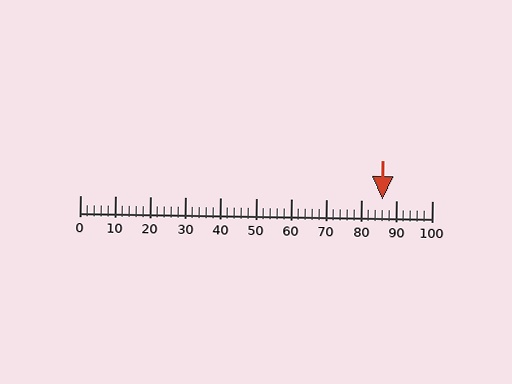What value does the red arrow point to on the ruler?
The red arrow points to approximately 86.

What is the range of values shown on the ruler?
The ruler shows values from 0 to 100.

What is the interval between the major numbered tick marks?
The major tick marks are spaced 10 units apart.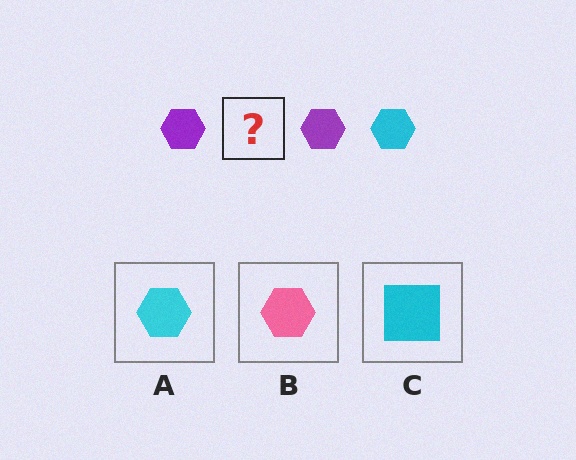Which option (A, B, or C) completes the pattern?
A.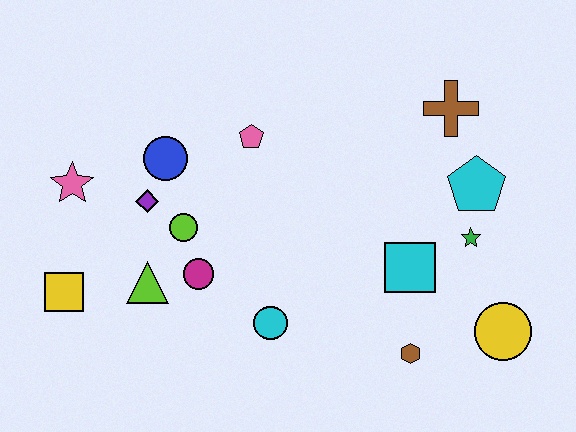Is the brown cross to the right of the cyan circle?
Yes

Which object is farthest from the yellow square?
The yellow circle is farthest from the yellow square.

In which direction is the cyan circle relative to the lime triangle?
The cyan circle is to the right of the lime triangle.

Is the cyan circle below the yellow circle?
No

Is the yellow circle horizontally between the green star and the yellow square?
No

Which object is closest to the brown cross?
The cyan pentagon is closest to the brown cross.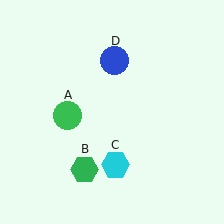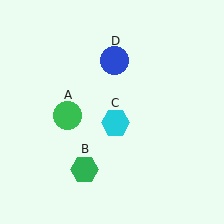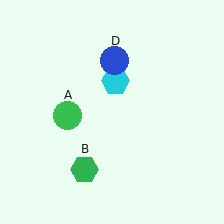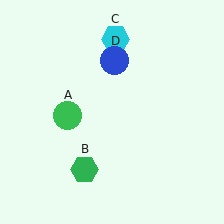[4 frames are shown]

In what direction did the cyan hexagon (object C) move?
The cyan hexagon (object C) moved up.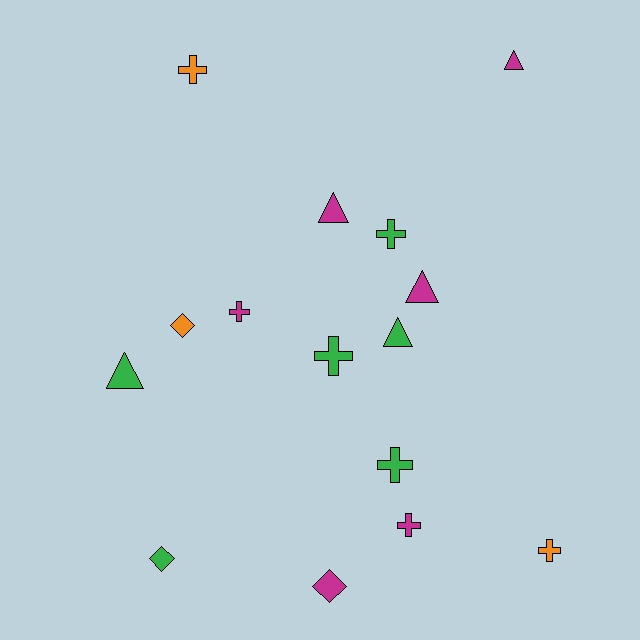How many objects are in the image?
There are 15 objects.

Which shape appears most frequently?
Cross, with 7 objects.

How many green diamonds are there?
There is 1 green diamond.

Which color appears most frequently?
Green, with 6 objects.